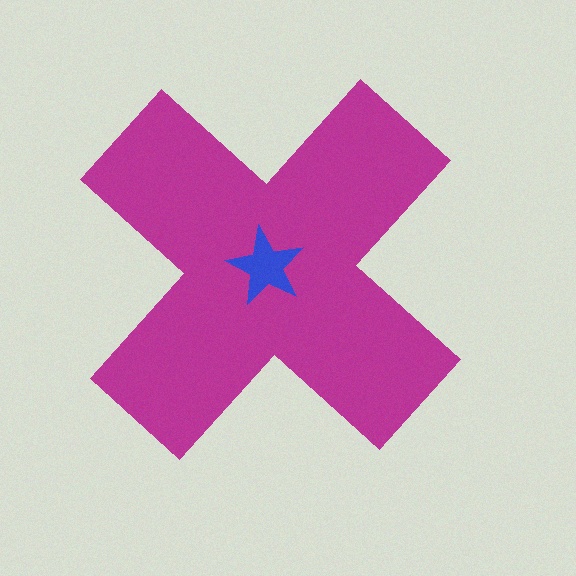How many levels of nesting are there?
2.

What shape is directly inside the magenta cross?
The blue star.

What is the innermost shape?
The blue star.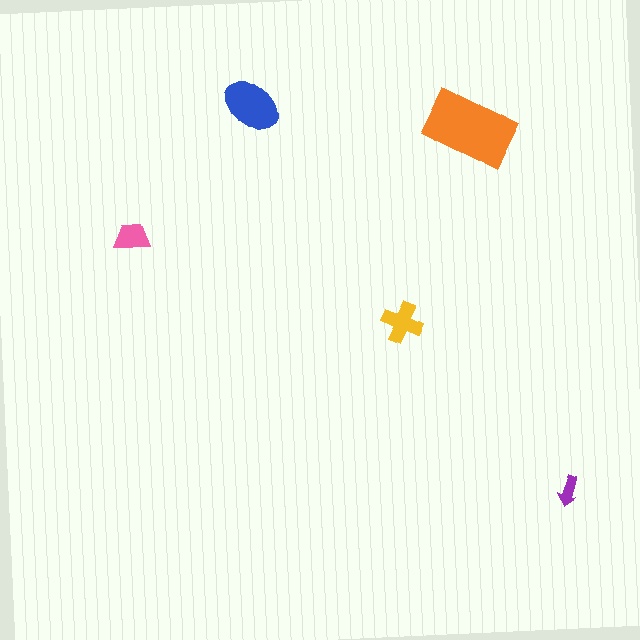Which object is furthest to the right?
The purple arrow is rightmost.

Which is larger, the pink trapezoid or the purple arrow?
The pink trapezoid.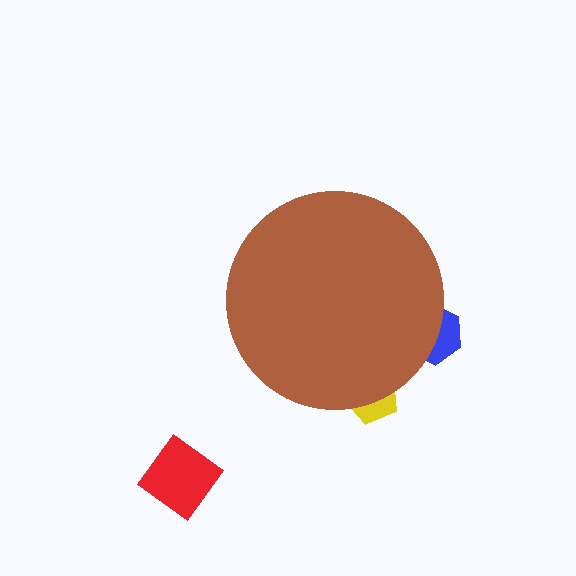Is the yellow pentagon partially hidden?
Yes, the yellow pentagon is partially hidden behind the brown circle.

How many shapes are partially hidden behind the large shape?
2 shapes are partially hidden.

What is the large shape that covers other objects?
A brown circle.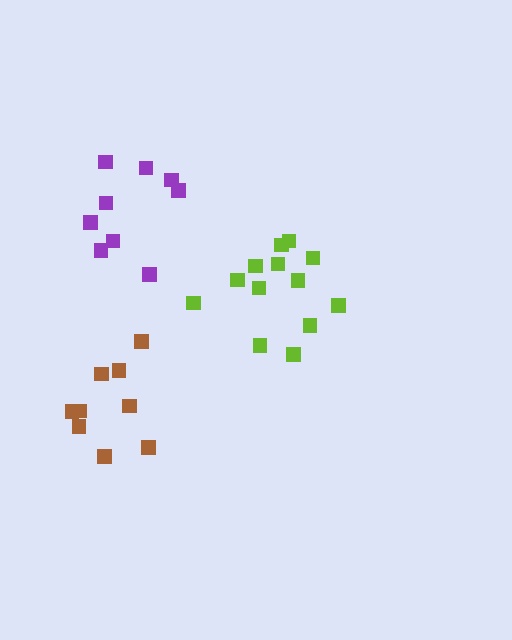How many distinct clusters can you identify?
There are 3 distinct clusters.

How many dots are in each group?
Group 1: 13 dots, Group 2: 9 dots, Group 3: 9 dots (31 total).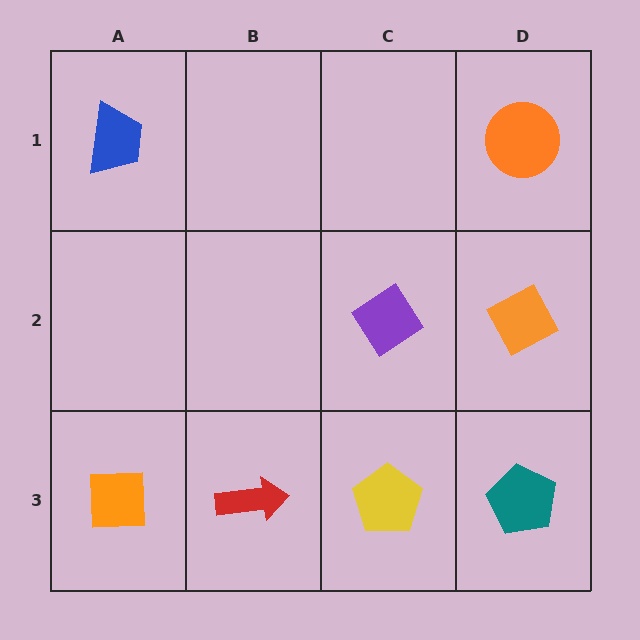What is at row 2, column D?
An orange diamond.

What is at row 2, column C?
A purple diamond.